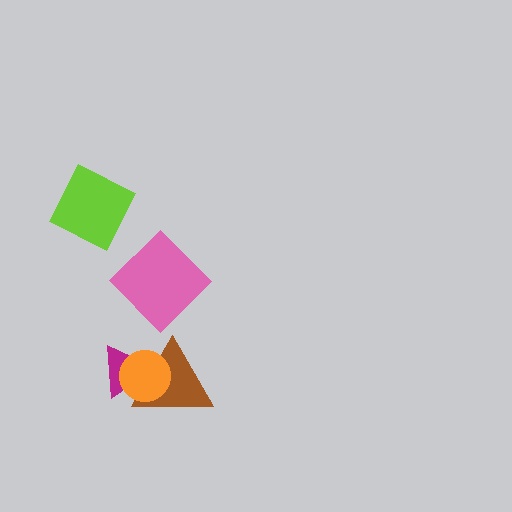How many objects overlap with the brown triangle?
2 objects overlap with the brown triangle.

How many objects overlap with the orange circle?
2 objects overlap with the orange circle.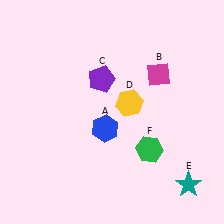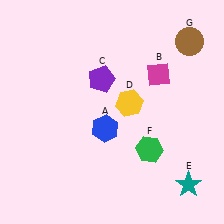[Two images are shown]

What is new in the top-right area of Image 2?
A brown circle (G) was added in the top-right area of Image 2.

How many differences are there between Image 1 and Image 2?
There is 1 difference between the two images.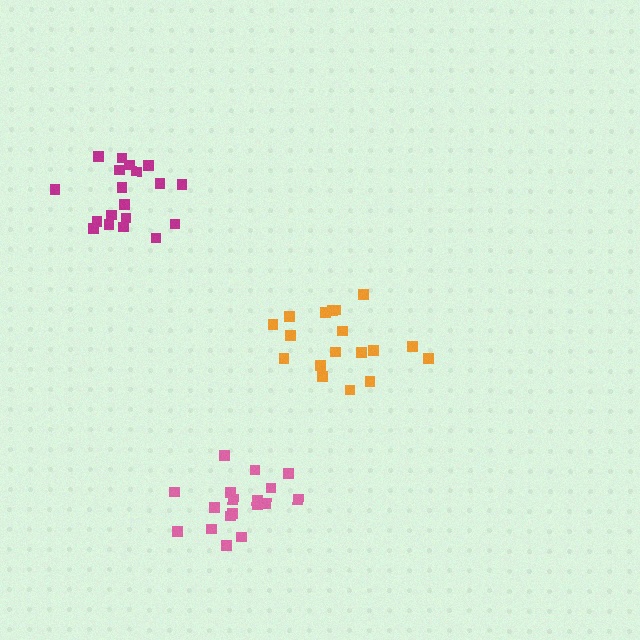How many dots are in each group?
Group 1: 18 dots, Group 2: 18 dots, Group 3: 19 dots (55 total).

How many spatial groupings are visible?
There are 3 spatial groupings.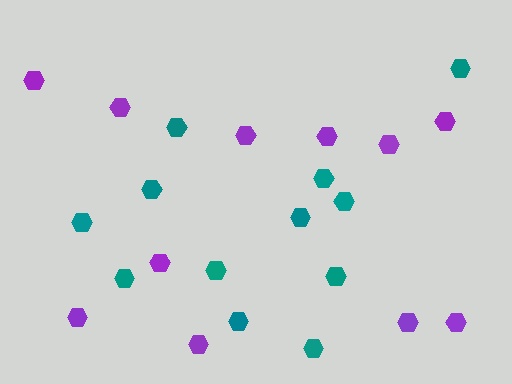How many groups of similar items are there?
There are 2 groups: one group of teal hexagons (12) and one group of purple hexagons (11).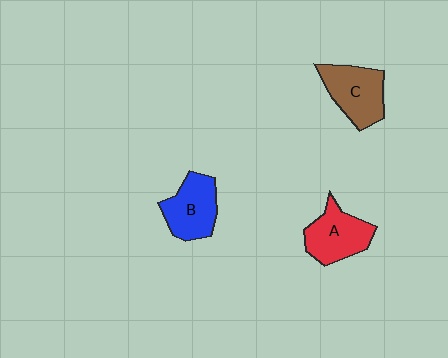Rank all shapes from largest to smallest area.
From largest to smallest: C (brown), A (red), B (blue).